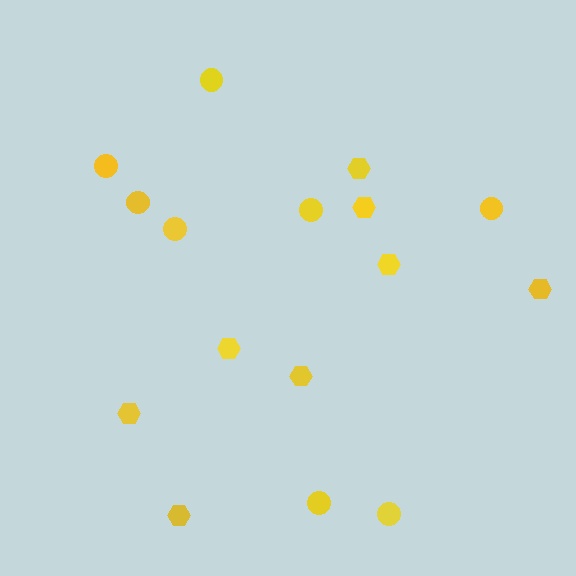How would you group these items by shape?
There are 2 groups: one group of hexagons (8) and one group of circles (8).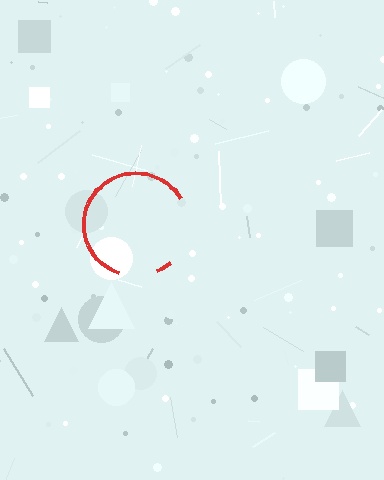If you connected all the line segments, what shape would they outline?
They would outline a circle.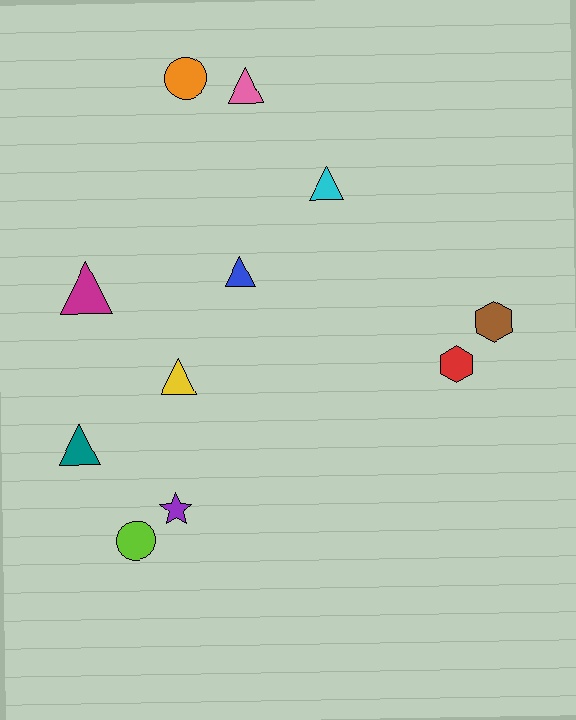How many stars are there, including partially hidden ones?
There is 1 star.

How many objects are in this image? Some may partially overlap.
There are 11 objects.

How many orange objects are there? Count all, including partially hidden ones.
There is 1 orange object.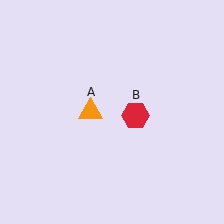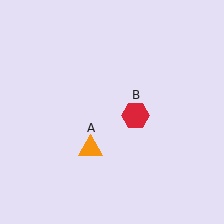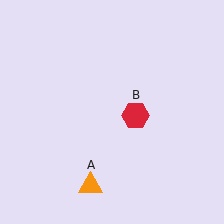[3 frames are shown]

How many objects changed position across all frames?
1 object changed position: orange triangle (object A).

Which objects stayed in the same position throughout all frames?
Red hexagon (object B) remained stationary.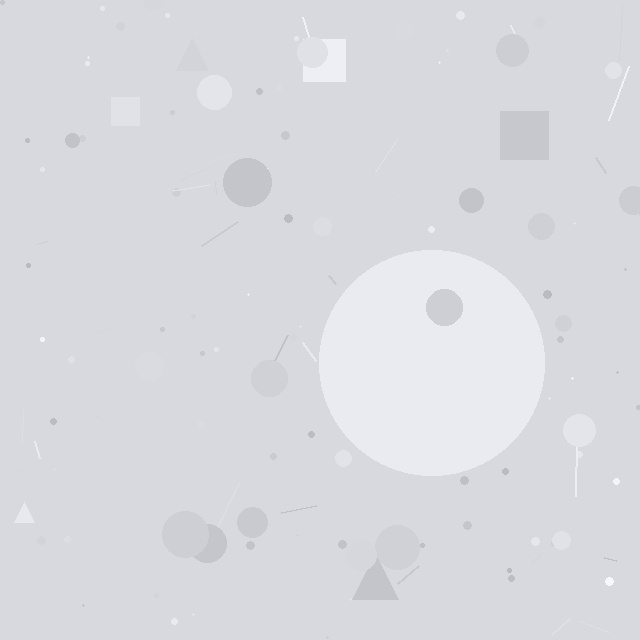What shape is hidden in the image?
A circle is hidden in the image.